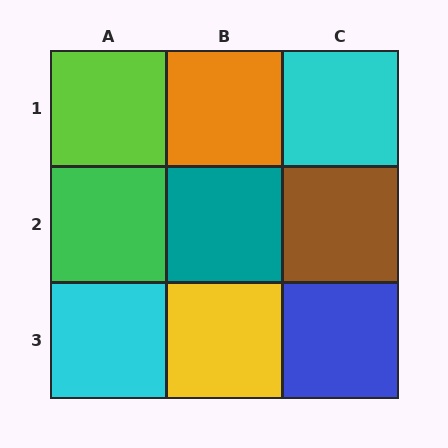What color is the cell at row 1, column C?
Cyan.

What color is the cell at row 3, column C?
Blue.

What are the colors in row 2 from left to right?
Green, teal, brown.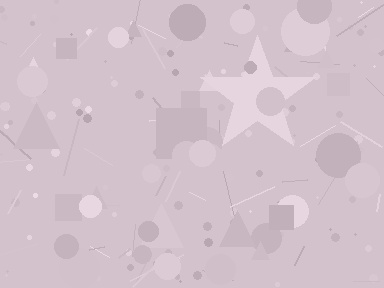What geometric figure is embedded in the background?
A star is embedded in the background.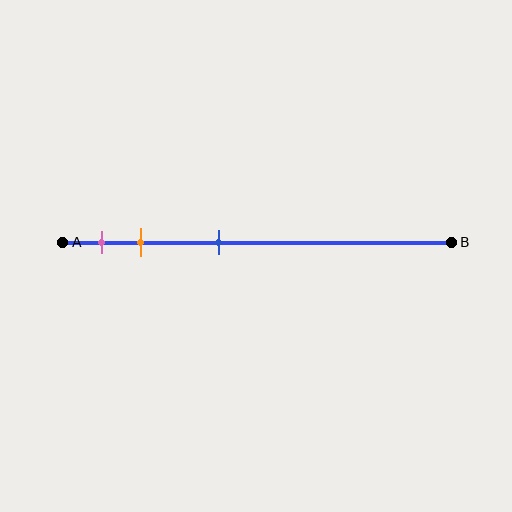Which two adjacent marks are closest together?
The pink and orange marks are the closest adjacent pair.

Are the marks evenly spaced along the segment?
No, the marks are not evenly spaced.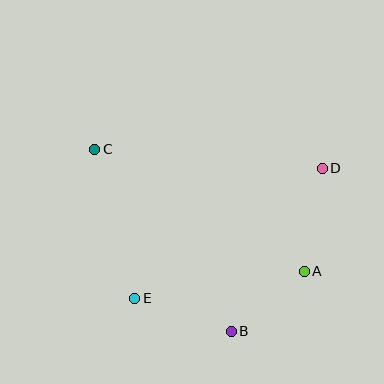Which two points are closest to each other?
Points A and B are closest to each other.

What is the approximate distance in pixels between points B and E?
The distance between B and E is approximately 102 pixels.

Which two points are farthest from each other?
Points A and C are farthest from each other.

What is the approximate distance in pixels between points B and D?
The distance between B and D is approximately 187 pixels.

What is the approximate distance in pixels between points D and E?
The distance between D and E is approximately 228 pixels.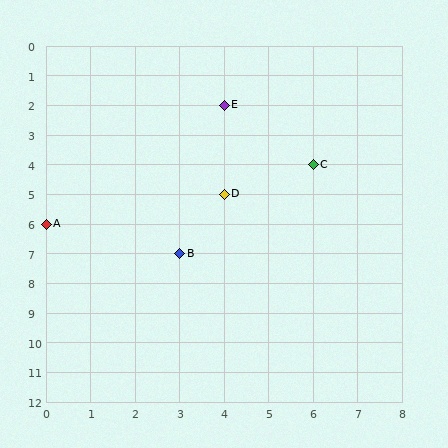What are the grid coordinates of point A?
Point A is at grid coordinates (0, 6).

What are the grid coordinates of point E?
Point E is at grid coordinates (4, 2).